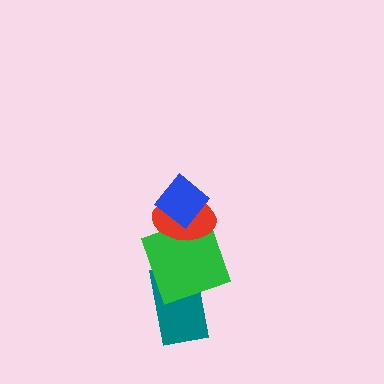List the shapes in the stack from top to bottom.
From top to bottom: the blue diamond, the red ellipse, the green square, the teal rectangle.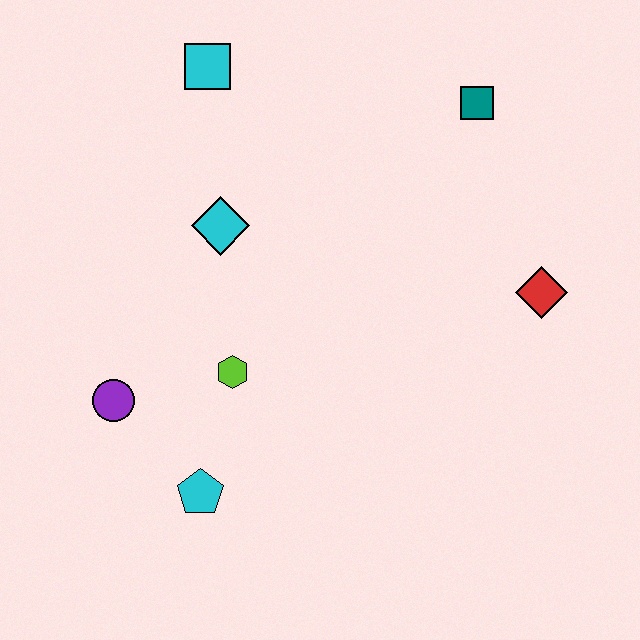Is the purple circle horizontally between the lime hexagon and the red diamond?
No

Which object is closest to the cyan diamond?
The lime hexagon is closest to the cyan diamond.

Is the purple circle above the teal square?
No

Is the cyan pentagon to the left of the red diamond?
Yes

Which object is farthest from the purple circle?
The teal square is farthest from the purple circle.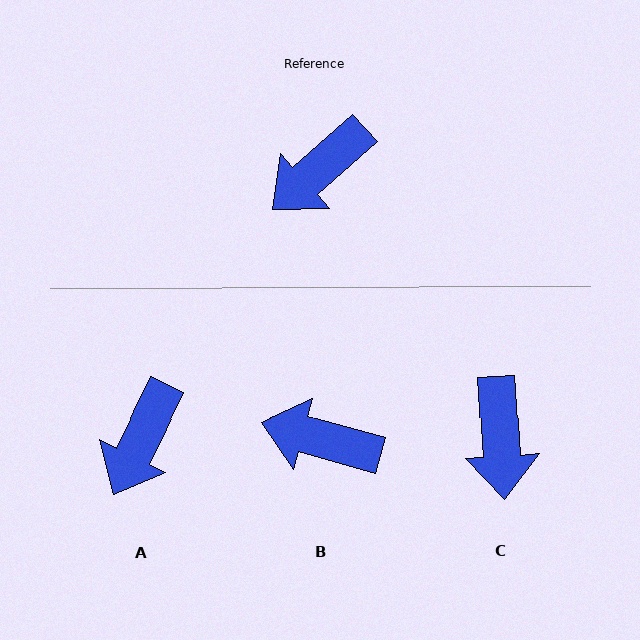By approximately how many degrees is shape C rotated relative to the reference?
Approximately 52 degrees counter-clockwise.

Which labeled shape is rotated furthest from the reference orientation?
B, about 57 degrees away.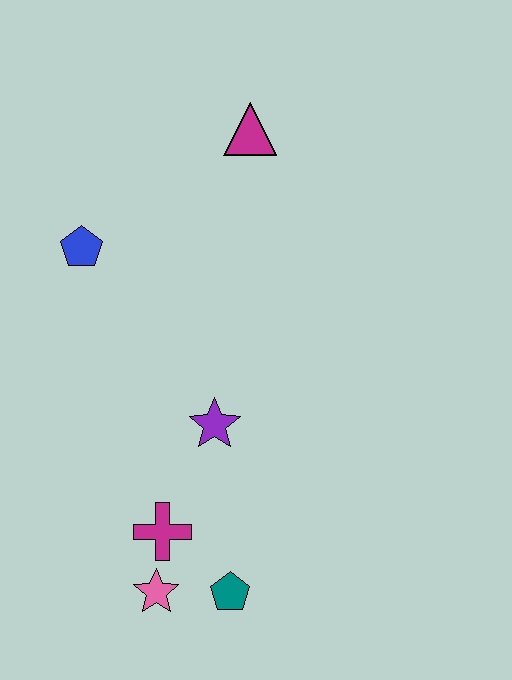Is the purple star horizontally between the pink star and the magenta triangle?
Yes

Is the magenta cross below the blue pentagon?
Yes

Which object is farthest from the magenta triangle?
The pink star is farthest from the magenta triangle.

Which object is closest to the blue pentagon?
The magenta triangle is closest to the blue pentagon.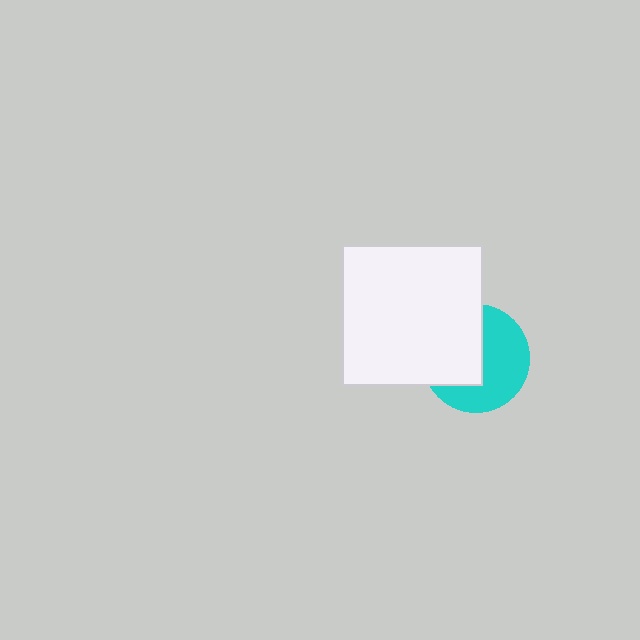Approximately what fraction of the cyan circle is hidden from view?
Roughly 47% of the cyan circle is hidden behind the white square.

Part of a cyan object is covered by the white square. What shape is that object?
It is a circle.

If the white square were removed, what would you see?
You would see the complete cyan circle.